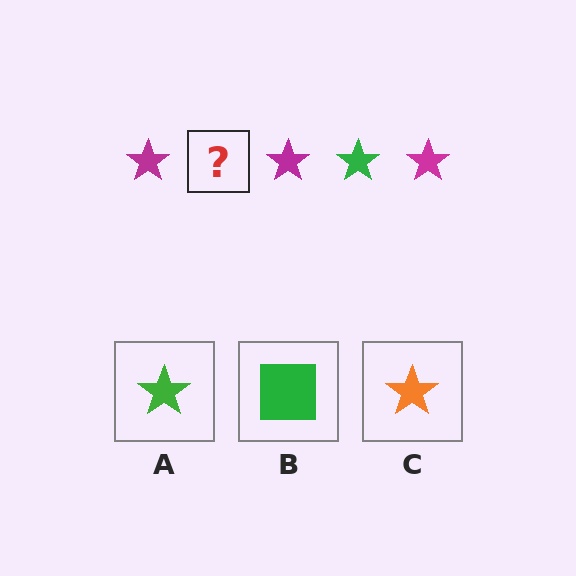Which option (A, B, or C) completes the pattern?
A.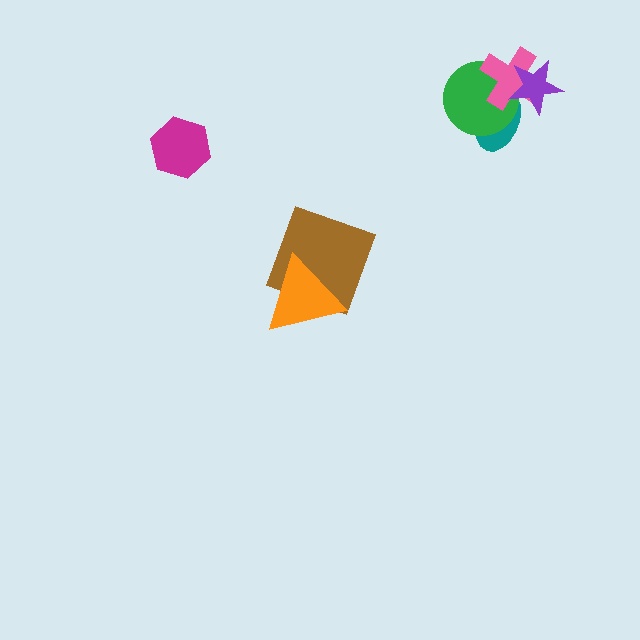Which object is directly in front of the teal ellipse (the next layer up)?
The green circle is directly in front of the teal ellipse.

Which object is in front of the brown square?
The orange triangle is in front of the brown square.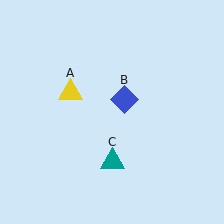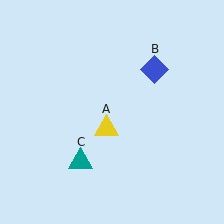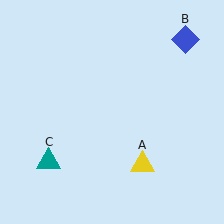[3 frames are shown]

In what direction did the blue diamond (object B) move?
The blue diamond (object B) moved up and to the right.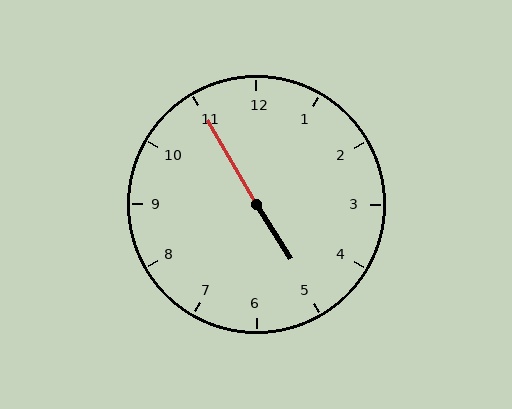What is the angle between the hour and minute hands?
Approximately 178 degrees.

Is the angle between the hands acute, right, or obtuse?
It is obtuse.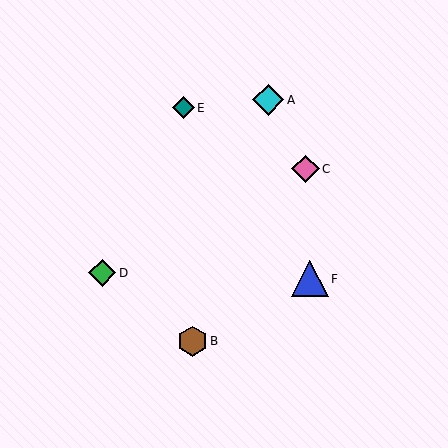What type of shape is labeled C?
Shape C is a pink diamond.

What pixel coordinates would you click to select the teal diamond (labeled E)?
Click at (183, 108) to select the teal diamond E.